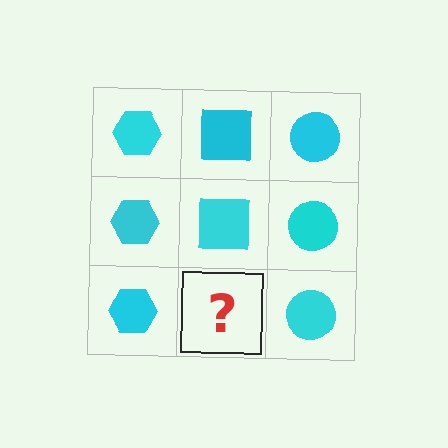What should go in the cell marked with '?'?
The missing cell should contain a cyan square.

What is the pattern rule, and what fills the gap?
The rule is that each column has a consistent shape. The gap should be filled with a cyan square.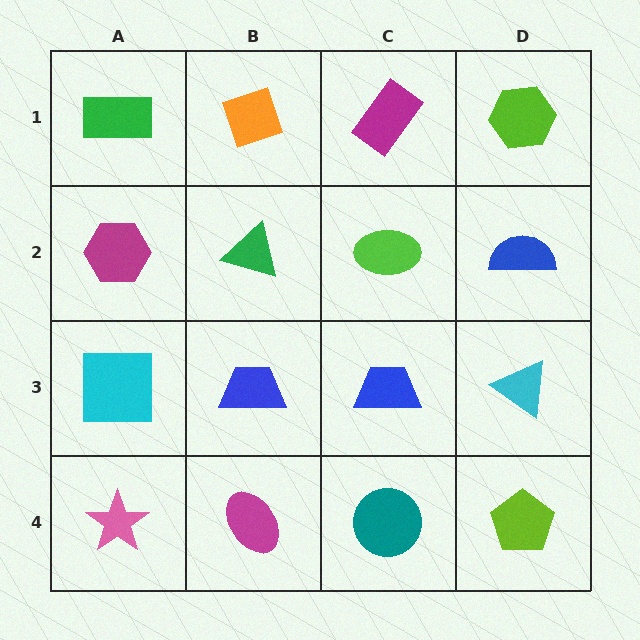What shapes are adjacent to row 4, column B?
A blue trapezoid (row 3, column B), a pink star (row 4, column A), a teal circle (row 4, column C).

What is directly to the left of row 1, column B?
A green rectangle.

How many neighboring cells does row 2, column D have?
3.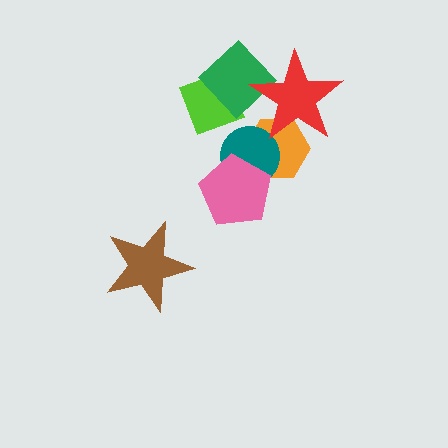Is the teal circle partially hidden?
Yes, it is partially covered by another shape.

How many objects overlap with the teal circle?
2 objects overlap with the teal circle.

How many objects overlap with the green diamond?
2 objects overlap with the green diamond.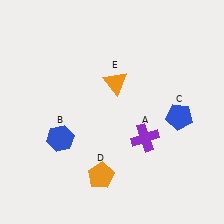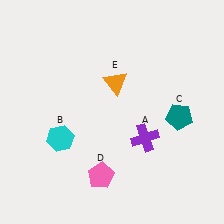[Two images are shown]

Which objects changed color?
B changed from blue to cyan. C changed from blue to teal. D changed from orange to pink.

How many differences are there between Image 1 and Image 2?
There are 3 differences between the two images.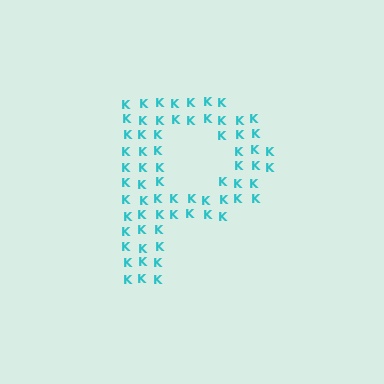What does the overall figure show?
The overall figure shows the letter P.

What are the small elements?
The small elements are letter K's.